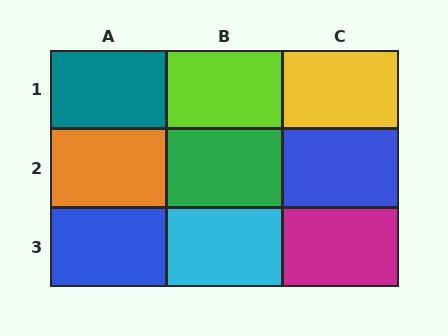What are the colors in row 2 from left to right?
Orange, green, blue.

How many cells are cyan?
1 cell is cyan.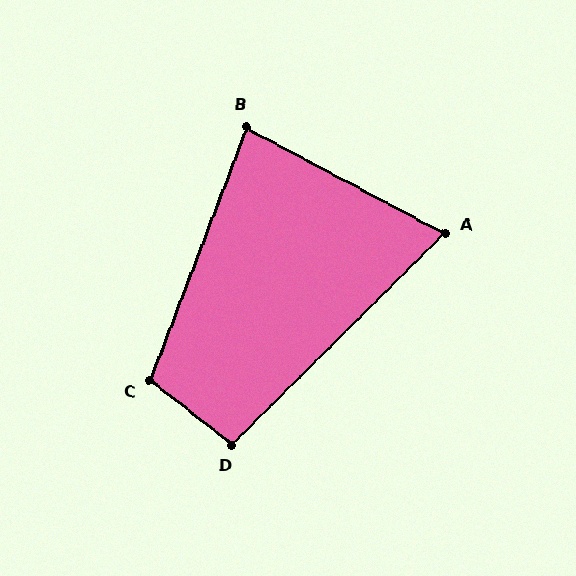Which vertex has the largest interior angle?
C, at approximately 107 degrees.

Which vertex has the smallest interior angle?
A, at approximately 73 degrees.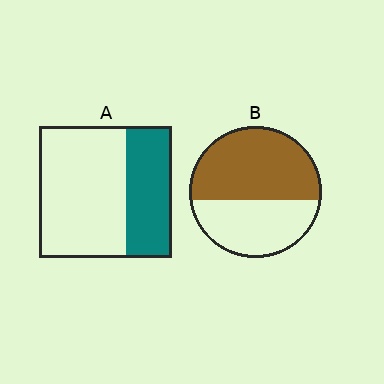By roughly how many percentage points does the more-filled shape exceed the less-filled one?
By roughly 25 percentage points (B over A).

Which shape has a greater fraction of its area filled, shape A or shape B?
Shape B.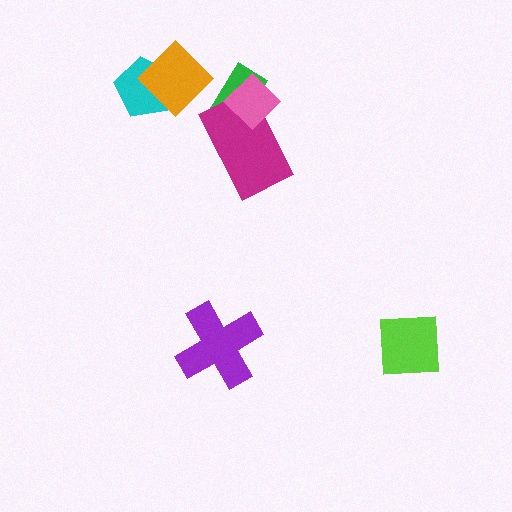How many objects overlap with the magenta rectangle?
2 objects overlap with the magenta rectangle.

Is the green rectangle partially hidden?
Yes, it is partially covered by another shape.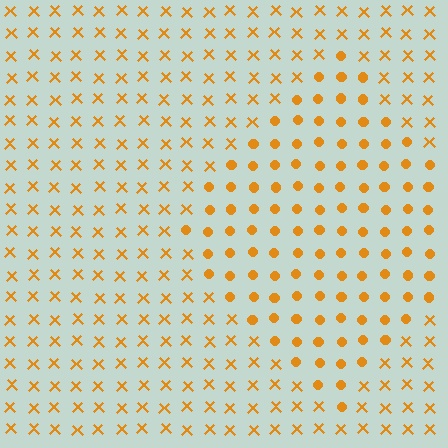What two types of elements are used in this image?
The image uses circles inside the diamond region and X marks outside it.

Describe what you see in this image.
The image is filled with small orange elements arranged in a uniform grid. A diamond-shaped region contains circles, while the surrounding area contains X marks. The boundary is defined purely by the change in element shape.